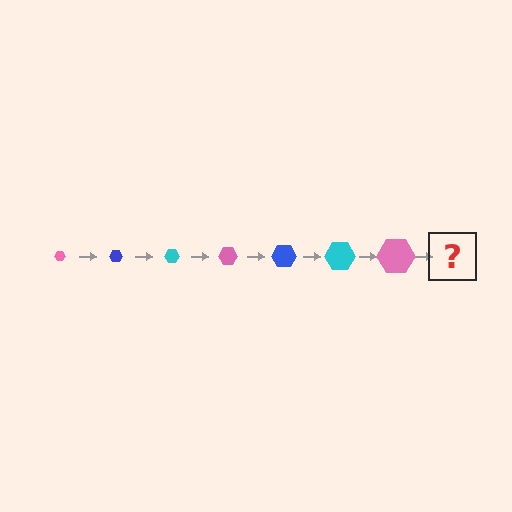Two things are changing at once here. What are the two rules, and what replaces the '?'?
The two rules are that the hexagon grows larger each step and the color cycles through pink, blue, and cyan. The '?' should be a blue hexagon, larger than the previous one.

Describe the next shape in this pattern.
It should be a blue hexagon, larger than the previous one.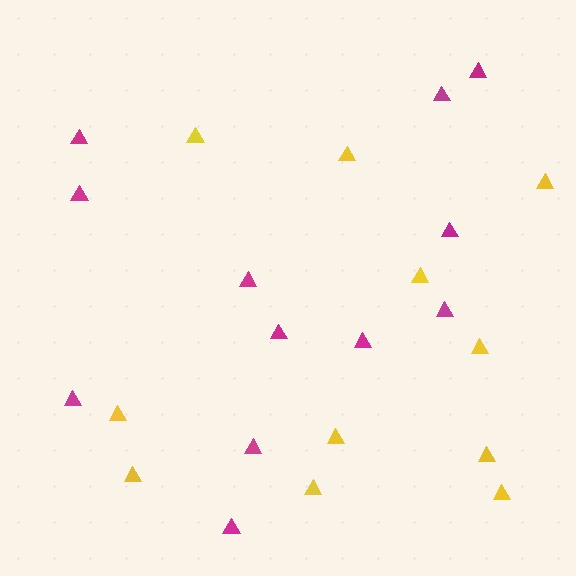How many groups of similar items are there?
There are 2 groups: one group of yellow triangles (11) and one group of magenta triangles (12).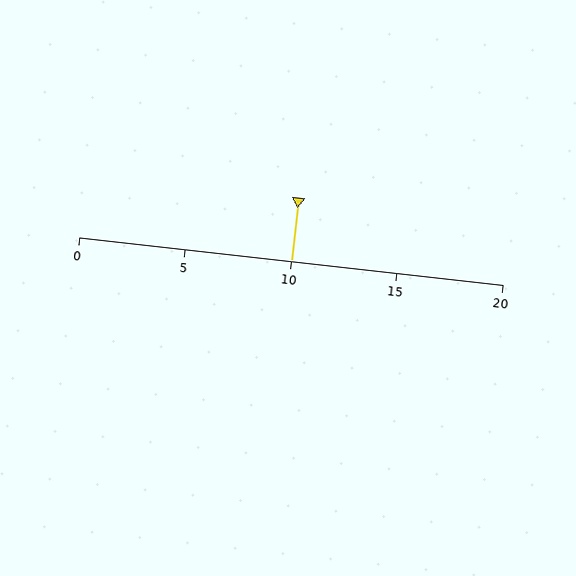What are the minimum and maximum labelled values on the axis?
The axis runs from 0 to 20.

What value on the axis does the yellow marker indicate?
The marker indicates approximately 10.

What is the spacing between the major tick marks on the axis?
The major ticks are spaced 5 apart.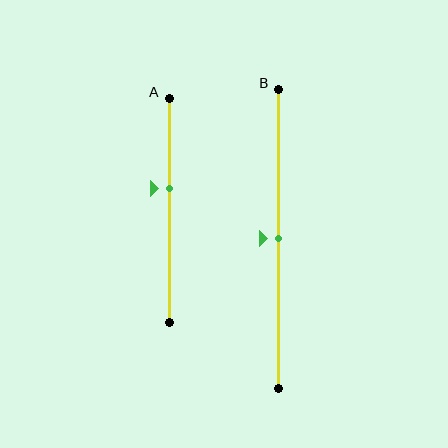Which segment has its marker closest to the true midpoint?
Segment B has its marker closest to the true midpoint.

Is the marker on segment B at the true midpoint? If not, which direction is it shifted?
Yes, the marker on segment B is at the true midpoint.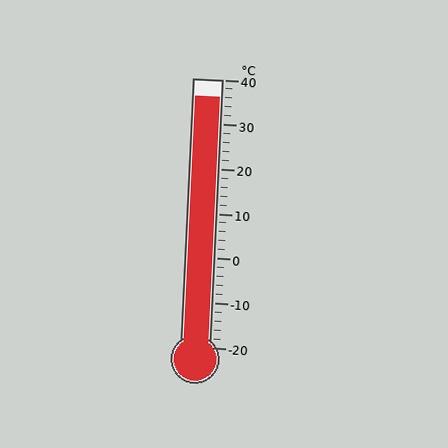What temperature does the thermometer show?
The thermometer shows approximately 36°C.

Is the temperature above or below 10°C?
The temperature is above 10°C.